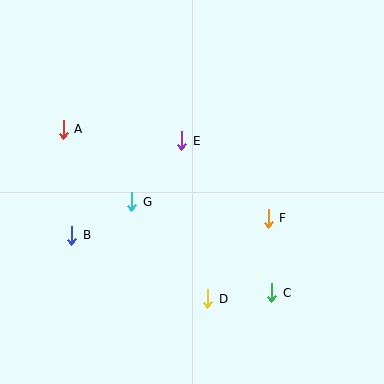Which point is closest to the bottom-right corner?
Point C is closest to the bottom-right corner.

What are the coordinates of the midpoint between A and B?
The midpoint between A and B is at (68, 182).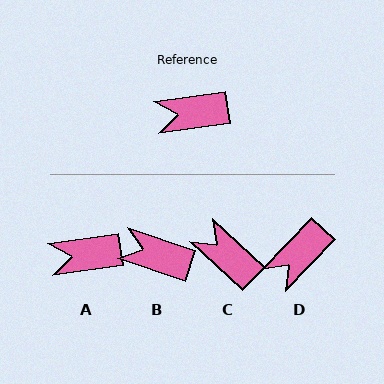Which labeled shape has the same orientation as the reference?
A.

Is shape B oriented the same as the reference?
No, it is off by about 27 degrees.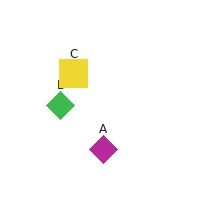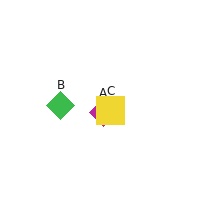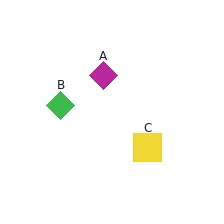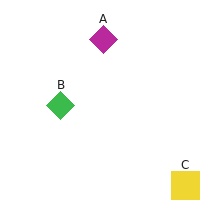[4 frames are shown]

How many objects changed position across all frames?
2 objects changed position: magenta diamond (object A), yellow square (object C).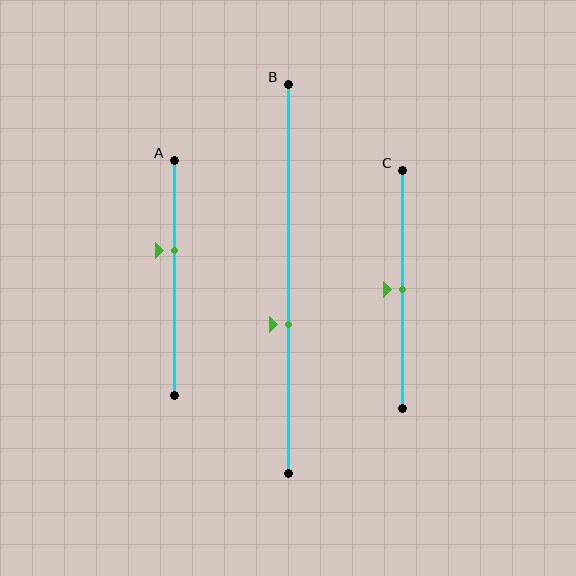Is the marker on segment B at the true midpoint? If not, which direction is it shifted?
No, the marker on segment B is shifted downward by about 12% of the segment length.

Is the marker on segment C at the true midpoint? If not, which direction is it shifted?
Yes, the marker on segment C is at the true midpoint.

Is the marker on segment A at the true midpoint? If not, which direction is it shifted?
No, the marker on segment A is shifted upward by about 12% of the segment length.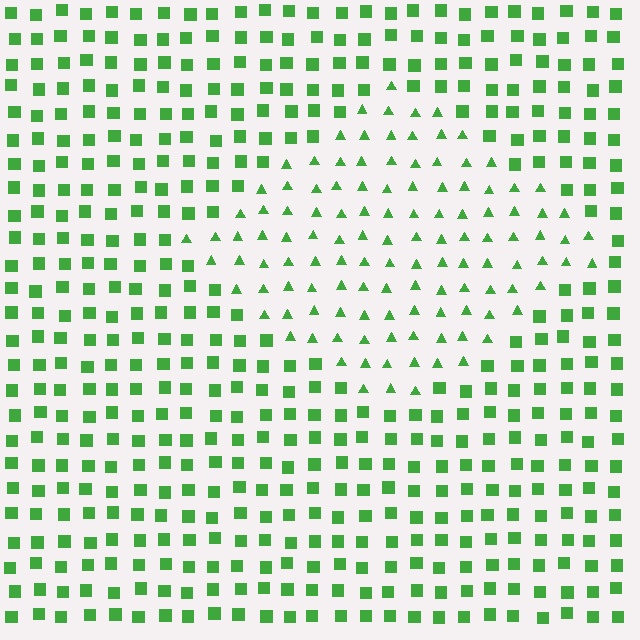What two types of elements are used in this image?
The image uses triangles inside the diamond region and squares outside it.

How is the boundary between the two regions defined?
The boundary is defined by a change in element shape: triangles inside vs. squares outside. All elements share the same color and spacing.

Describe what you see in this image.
The image is filled with small green elements arranged in a uniform grid. A diamond-shaped region contains triangles, while the surrounding area contains squares. The boundary is defined purely by the change in element shape.